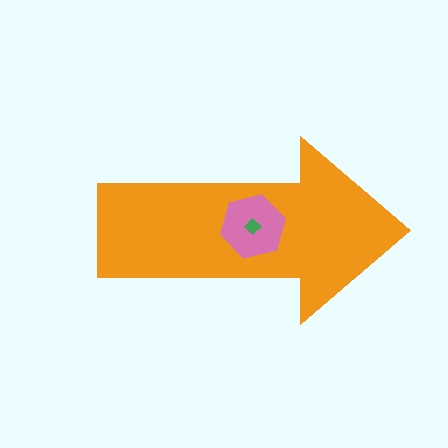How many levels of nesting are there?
3.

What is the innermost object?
The green diamond.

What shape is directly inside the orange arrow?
The pink hexagon.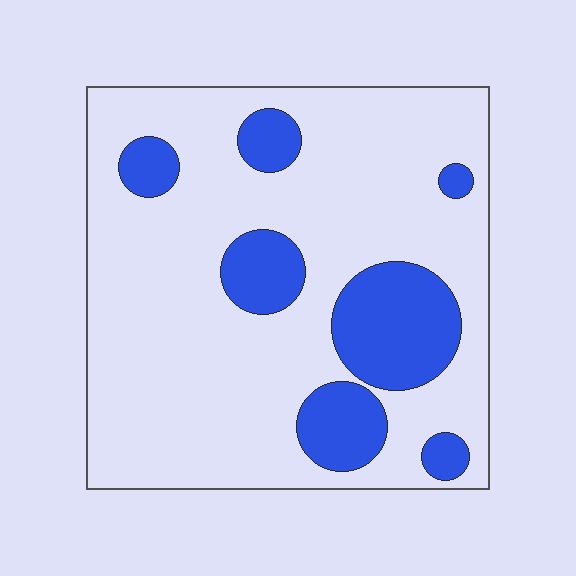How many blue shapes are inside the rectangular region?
7.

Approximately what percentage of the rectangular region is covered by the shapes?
Approximately 20%.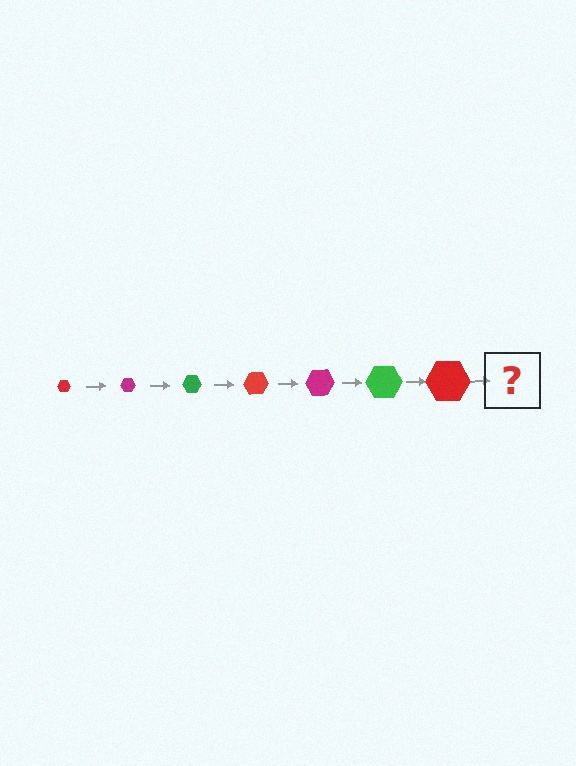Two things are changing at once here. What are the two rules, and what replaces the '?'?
The two rules are that the hexagon grows larger each step and the color cycles through red, magenta, and green. The '?' should be a magenta hexagon, larger than the previous one.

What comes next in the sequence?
The next element should be a magenta hexagon, larger than the previous one.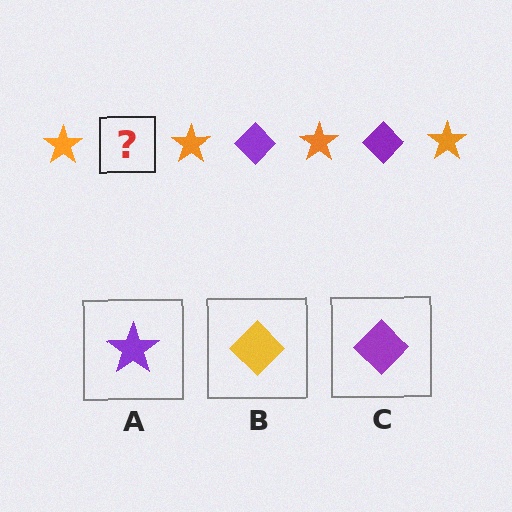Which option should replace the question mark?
Option C.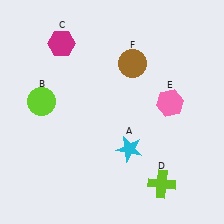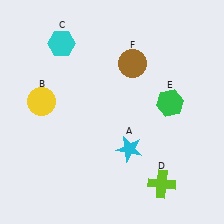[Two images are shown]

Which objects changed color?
B changed from lime to yellow. C changed from magenta to cyan. E changed from pink to green.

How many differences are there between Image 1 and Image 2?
There are 3 differences between the two images.